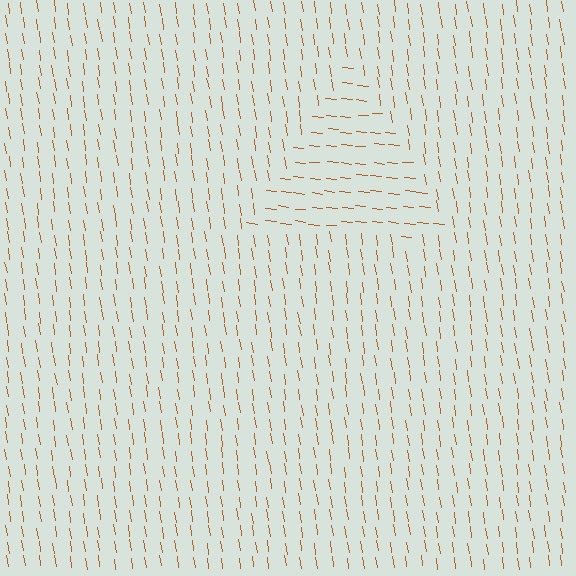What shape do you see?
I see a triangle.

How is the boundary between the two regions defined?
The boundary is defined purely by a change in line orientation (approximately 76 degrees difference). All lines are the same color and thickness.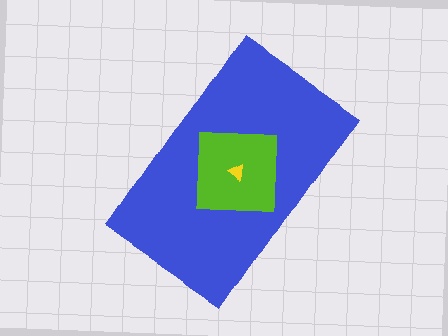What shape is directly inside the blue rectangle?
The lime square.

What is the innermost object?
The yellow triangle.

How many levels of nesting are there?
3.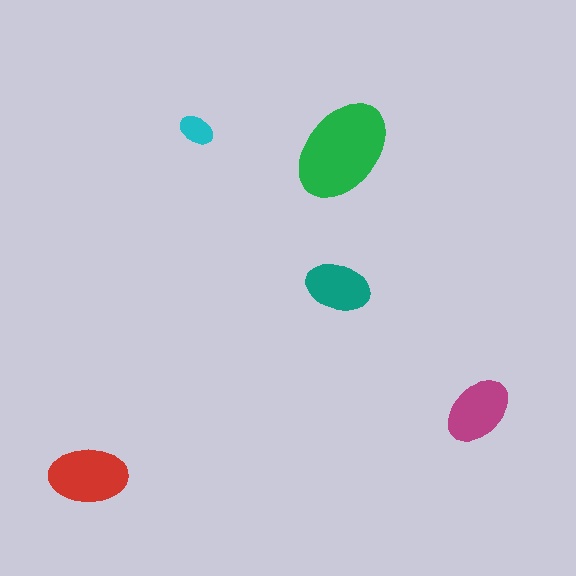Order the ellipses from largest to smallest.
the green one, the red one, the magenta one, the teal one, the cyan one.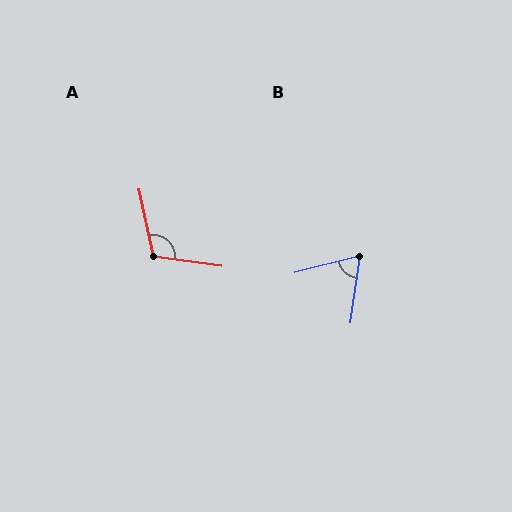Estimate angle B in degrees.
Approximately 67 degrees.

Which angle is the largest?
A, at approximately 110 degrees.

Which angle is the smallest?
B, at approximately 67 degrees.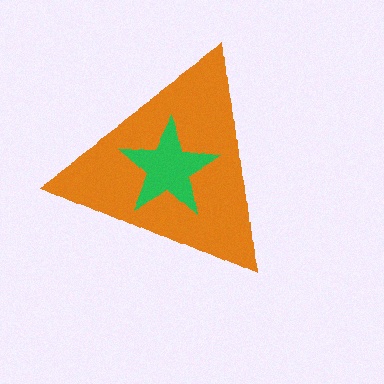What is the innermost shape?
The green star.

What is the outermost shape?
The orange triangle.